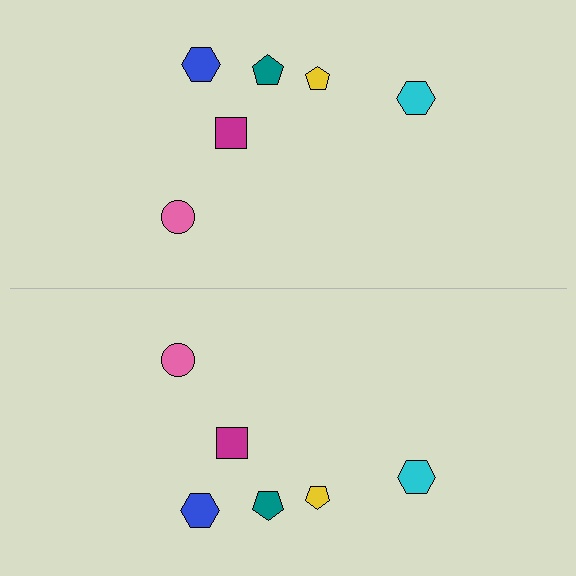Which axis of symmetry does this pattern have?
The pattern has a horizontal axis of symmetry running through the center of the image.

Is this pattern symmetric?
Yes, this pattern has bilateral (reflection) symmetry.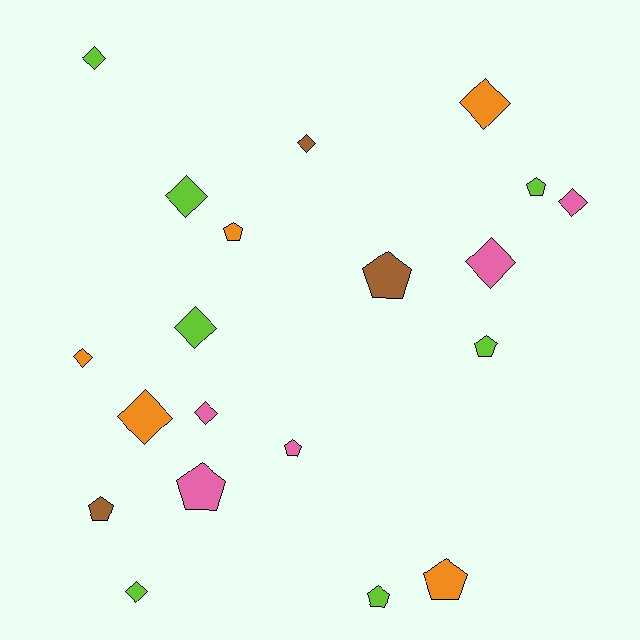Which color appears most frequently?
Lime, with 7 objects.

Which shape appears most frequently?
Diamond, with 11 objects.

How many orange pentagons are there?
There are 2 orange pentagons.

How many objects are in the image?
There are 20 objects.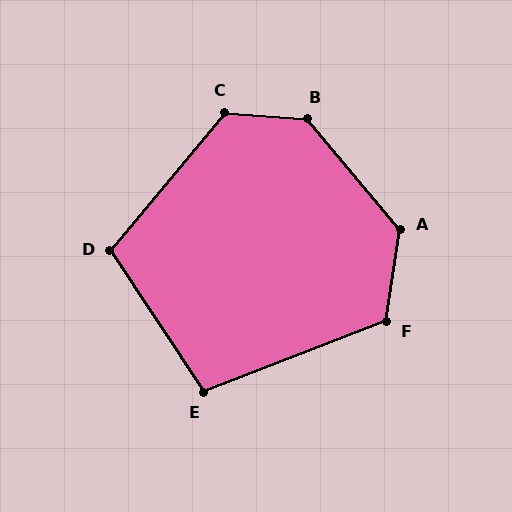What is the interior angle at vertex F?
Approximately 119 degrees (obtuse).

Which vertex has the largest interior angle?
B, at approximately 134 degrees.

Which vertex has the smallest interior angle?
E, at approximately 102 degrees.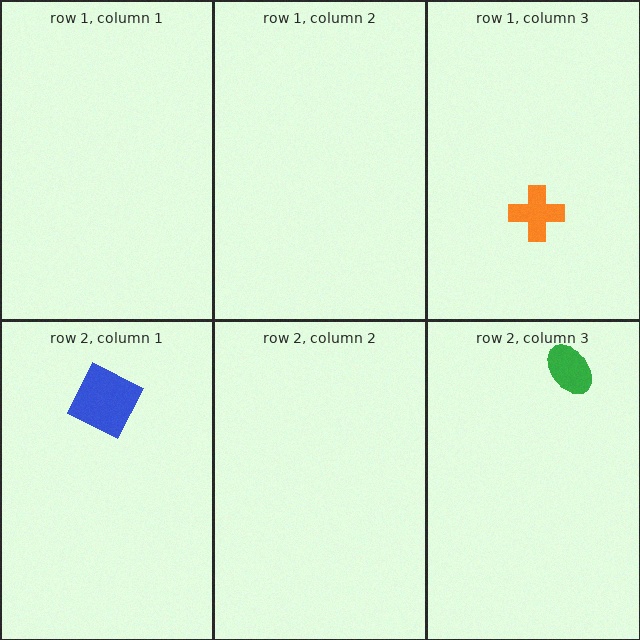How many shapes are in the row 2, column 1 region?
1.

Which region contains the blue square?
The row 2, column 1 region.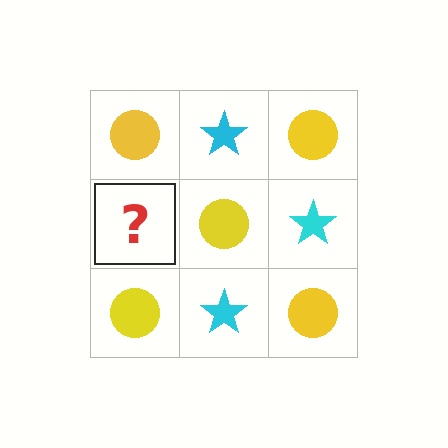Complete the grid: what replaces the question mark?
The question mark should be replaced with a cyan star.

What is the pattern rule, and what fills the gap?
The rule is that it alternates yellow circle and cyan star in a checkerboard pattern. The gap should be filled with a cyan star.